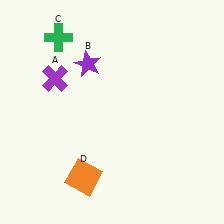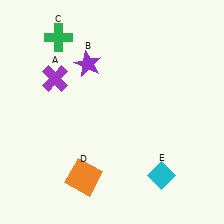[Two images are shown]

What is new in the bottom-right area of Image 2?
A cyan diamond (E) was added in the bottom-right area of Image 2.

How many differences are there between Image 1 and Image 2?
There is 1 difference between the two images.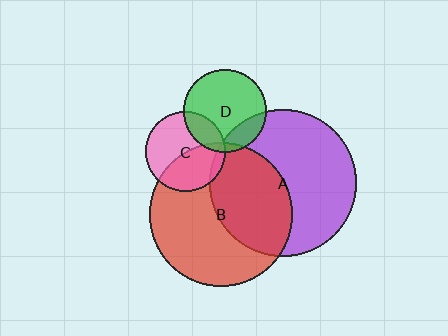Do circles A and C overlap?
Yes.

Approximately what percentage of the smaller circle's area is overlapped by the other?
Approximately 5%.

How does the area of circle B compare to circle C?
Approximately 3.2 times.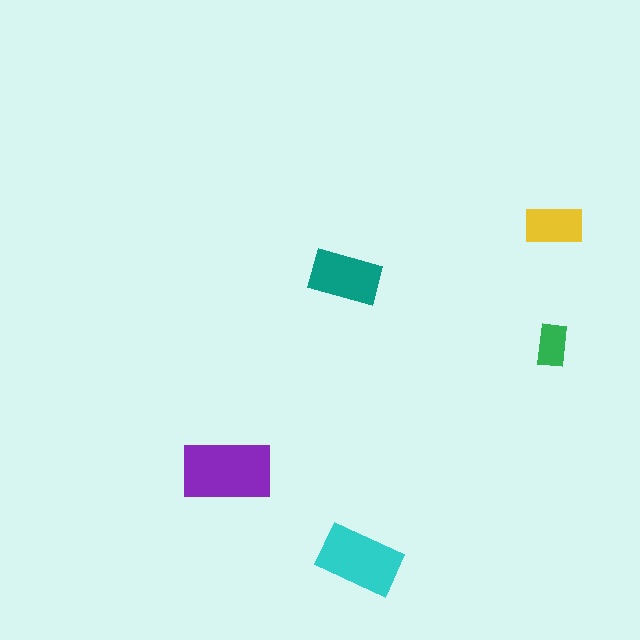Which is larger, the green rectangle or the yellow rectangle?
The yellow one.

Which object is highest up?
The yellow rectangle is topmost.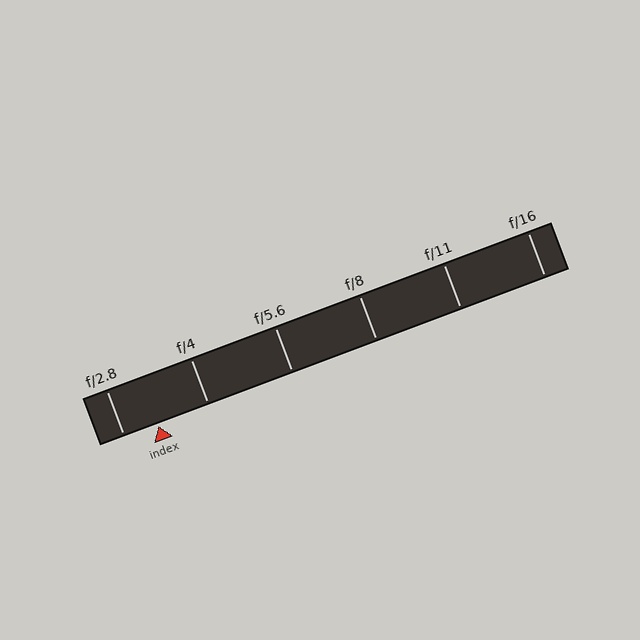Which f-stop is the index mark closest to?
The index mark is closest to f/2.8.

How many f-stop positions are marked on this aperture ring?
There are 6 f-stop positions marked.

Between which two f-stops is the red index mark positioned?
The index mark is between f/2.8 and f/4.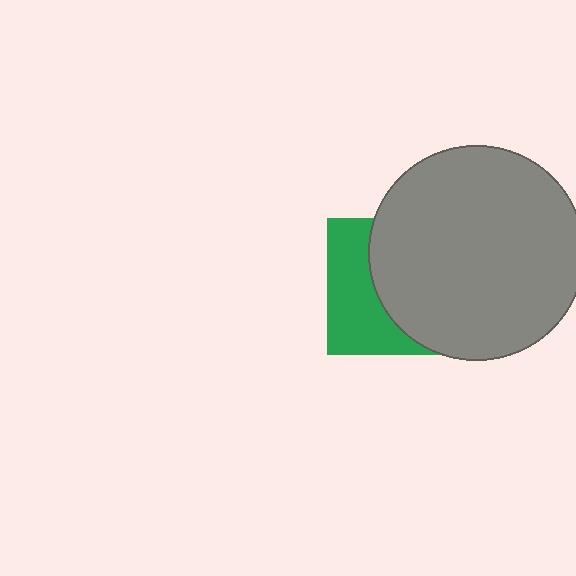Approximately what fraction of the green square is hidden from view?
Roughly 59% of the green square is hidden behind the gray circle.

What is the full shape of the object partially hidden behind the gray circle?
The partially hidden object is a green square.